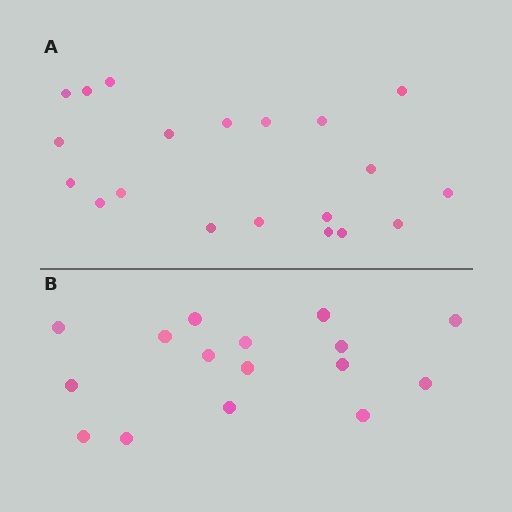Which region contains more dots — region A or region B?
Region A (the top region) has more dots.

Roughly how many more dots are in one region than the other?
Region A has about 4 more dots than region B.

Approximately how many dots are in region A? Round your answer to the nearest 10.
About 20 dots.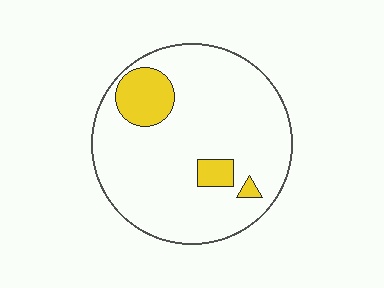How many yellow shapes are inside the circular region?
3.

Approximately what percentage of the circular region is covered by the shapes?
Approximately 15%.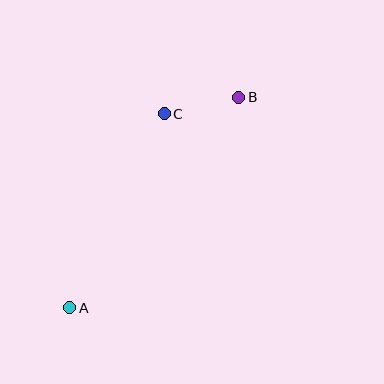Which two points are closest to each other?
Points B and C are closest to each other.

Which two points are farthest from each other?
Points A and B are farthest from each other.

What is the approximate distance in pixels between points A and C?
The distance between A and C is approximately 216 pixels.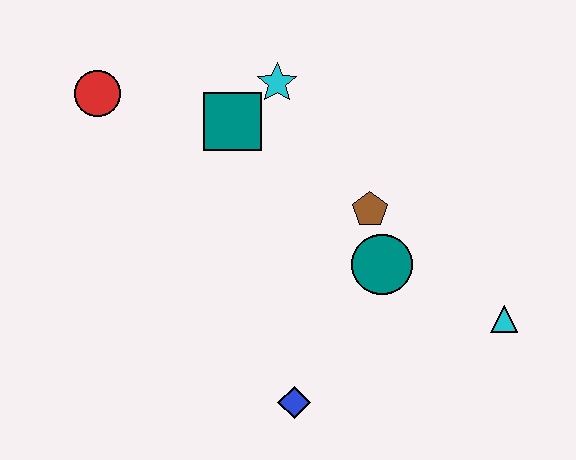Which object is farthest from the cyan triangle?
The red circle is farthest from the cyan triangle.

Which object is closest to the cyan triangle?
The teal circle is closest to the cyan triangle.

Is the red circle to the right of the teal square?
No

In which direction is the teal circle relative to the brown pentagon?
The teal circle is below the brown pentagon.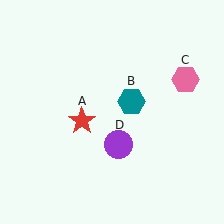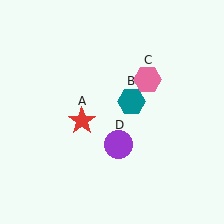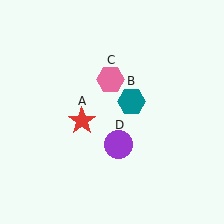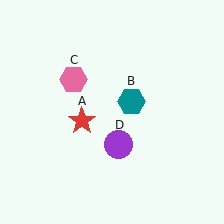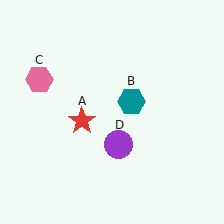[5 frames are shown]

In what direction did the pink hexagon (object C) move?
The pink hexagon (object C) moved left.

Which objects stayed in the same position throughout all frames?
Red star (object A) and teal hexagon (object B) and purple circle (object D) remained stationary.